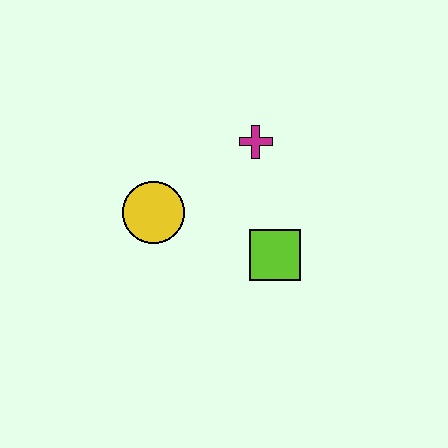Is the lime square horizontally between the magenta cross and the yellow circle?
No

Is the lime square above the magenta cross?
No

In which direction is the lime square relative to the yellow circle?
The lime square is to the right of the yellow circle.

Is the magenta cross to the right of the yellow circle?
Yes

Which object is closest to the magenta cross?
The lime square is closest to the magenta cross.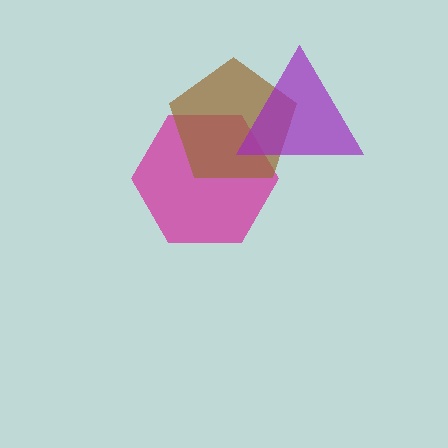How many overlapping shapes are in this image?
There are 3 overlapping shapes in the image.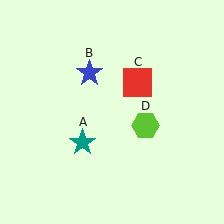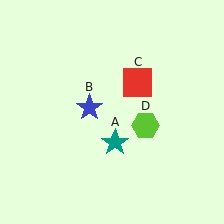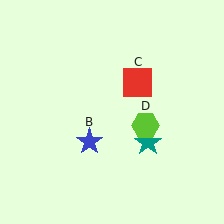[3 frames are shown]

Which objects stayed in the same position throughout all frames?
Red square (object C) and lime hexagon (object D) remained stationary.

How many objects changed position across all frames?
2 objects changed position: teal star (object A), blue star (object B).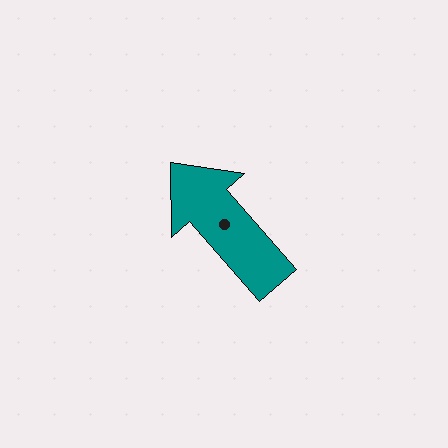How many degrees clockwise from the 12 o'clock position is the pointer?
Approximately 319 degrees.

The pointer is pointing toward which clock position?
Roughly 11 o'clock.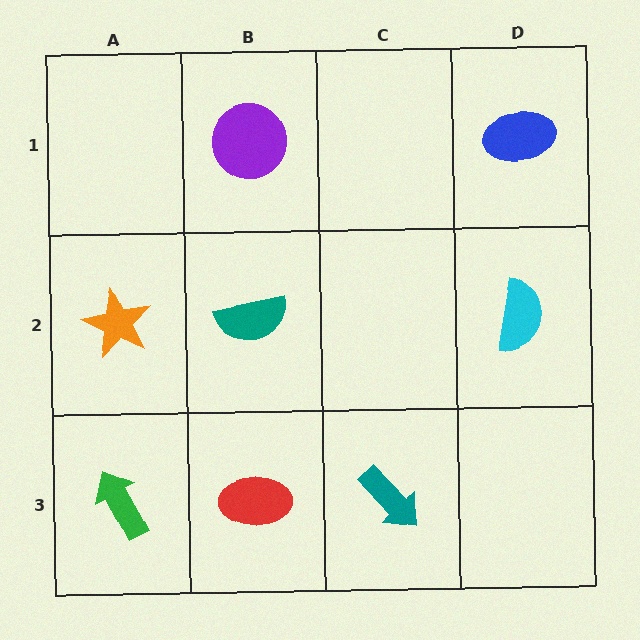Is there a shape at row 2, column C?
No, that cell is empty.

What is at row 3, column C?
A teal arrow.